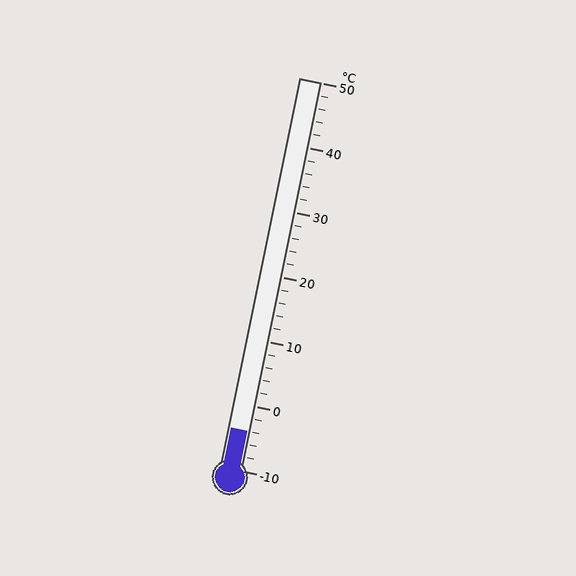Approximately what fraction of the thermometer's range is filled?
The thermometer is filled to approximately 10% of its range.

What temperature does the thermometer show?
The thermometer shows approximately -4°C.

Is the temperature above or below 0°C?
The temperature is below 0°C.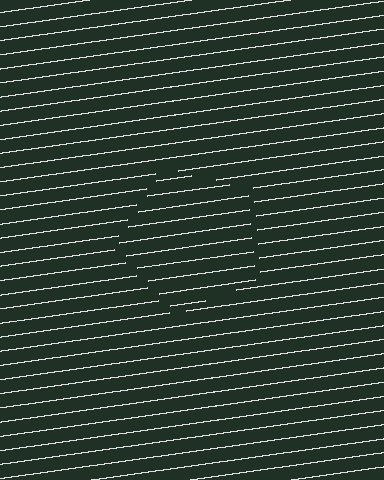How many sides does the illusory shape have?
5 sides — the line-ends trace a pentagon.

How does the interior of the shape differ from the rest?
The interior of the shape contains the same grating, shifted by half a period — the contour is defined by the phase discontinuity where line-ends from the inner and outer gratings abut.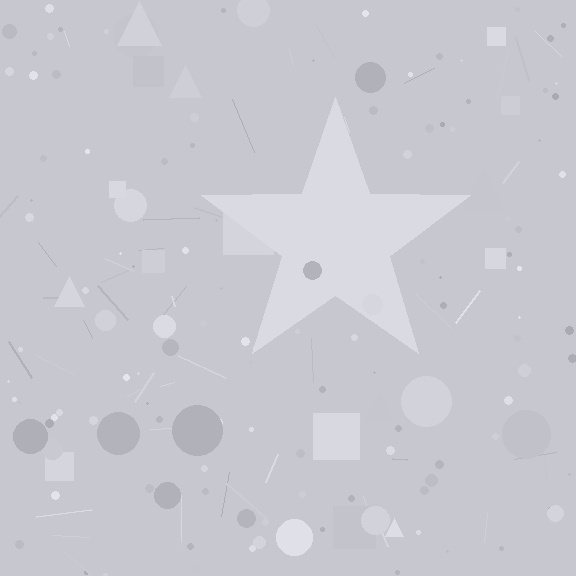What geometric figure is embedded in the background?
A star is embedded in the background.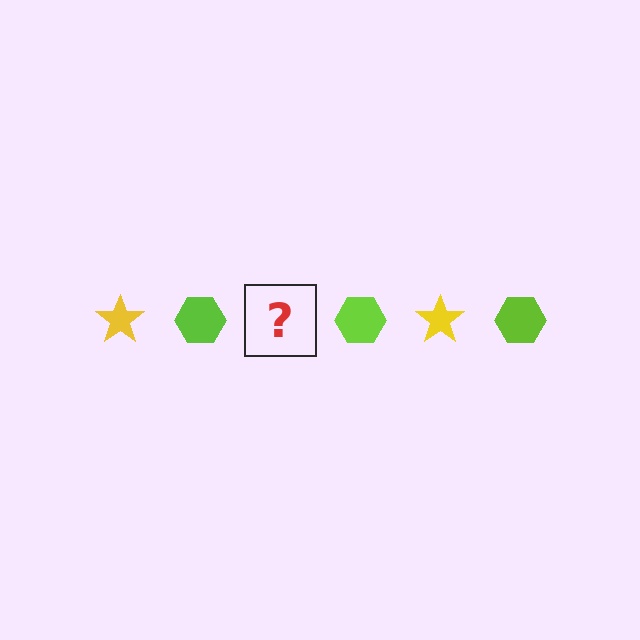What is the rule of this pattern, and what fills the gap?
The rule is that the pattern alternates between yellow star and lime hexagon. The gap should be filled with a yellow star.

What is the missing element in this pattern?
The missing element is a yellow star.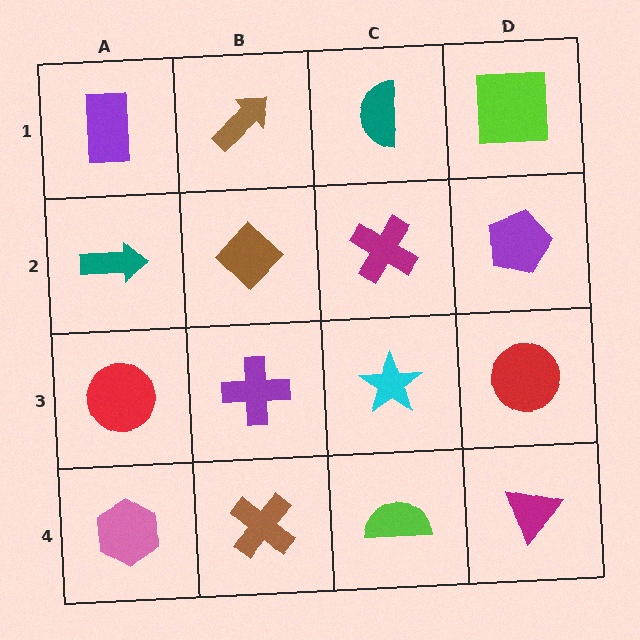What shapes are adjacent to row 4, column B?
A purple cross (row 3, column B), a pink hexagon (row 4, column A), a lime semicircle (row 4, column C).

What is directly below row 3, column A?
A pink hexagon.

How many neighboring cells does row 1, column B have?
3.